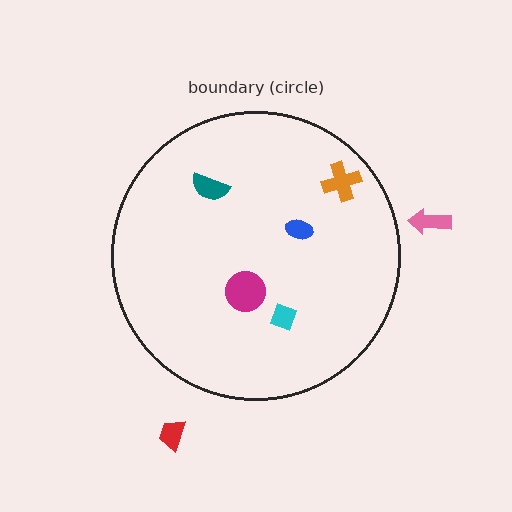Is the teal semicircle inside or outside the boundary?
Inside.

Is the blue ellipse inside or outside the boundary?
Inside.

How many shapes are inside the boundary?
5 inside, 2 outside.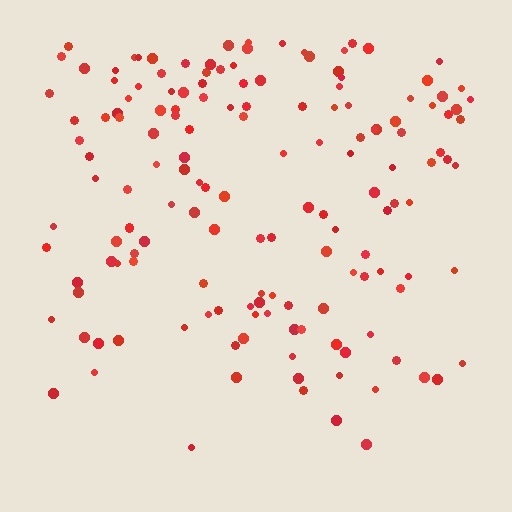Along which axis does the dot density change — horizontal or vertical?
Vertical.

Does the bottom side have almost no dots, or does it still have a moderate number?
Still a moderate number, just noticeably fewer than the top.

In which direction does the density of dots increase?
From bottom to top, with the top side densest.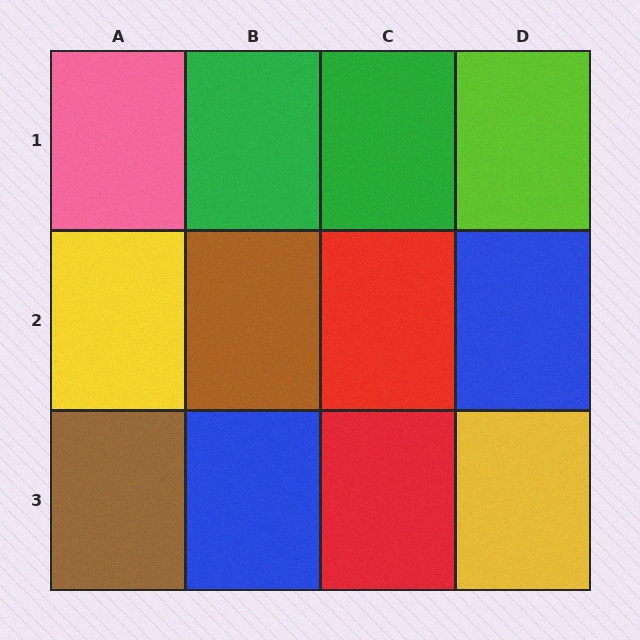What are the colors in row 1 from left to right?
Pink, green, green, lime.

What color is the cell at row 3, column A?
Brown.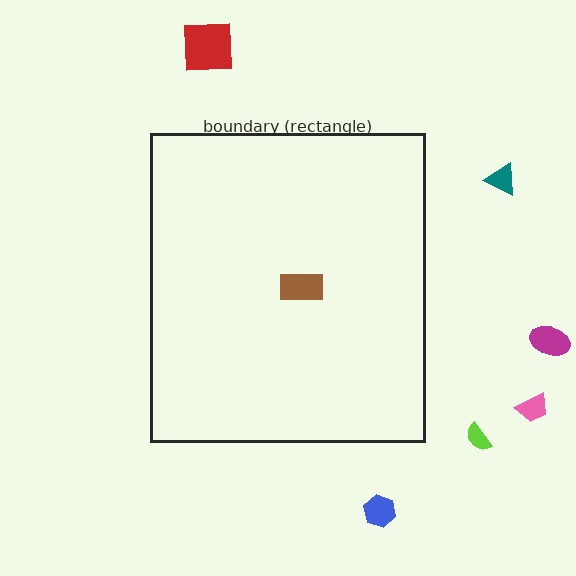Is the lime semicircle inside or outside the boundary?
Outside.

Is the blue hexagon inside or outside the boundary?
Outside.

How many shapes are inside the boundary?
1 inside, 6 outside.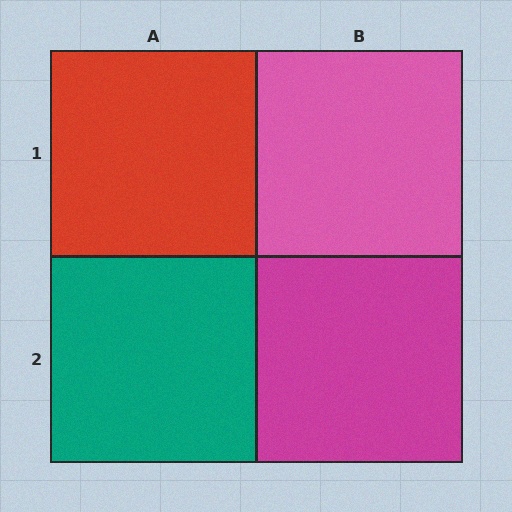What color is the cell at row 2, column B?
Magenta.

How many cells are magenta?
1 cell is magenta.